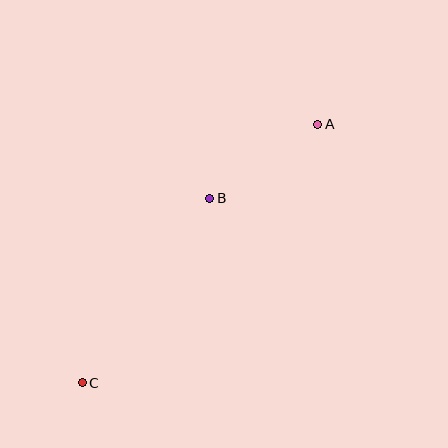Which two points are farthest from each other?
Points A and C are farthest from each other.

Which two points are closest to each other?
Points A and B are closest to each other.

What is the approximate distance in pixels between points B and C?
The distance between B and C is approximately 224 pixels.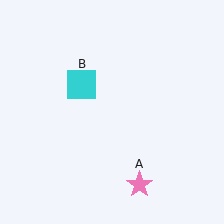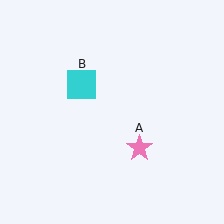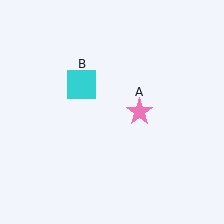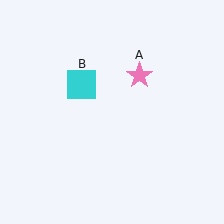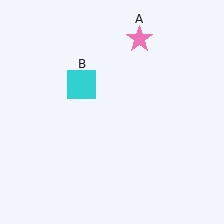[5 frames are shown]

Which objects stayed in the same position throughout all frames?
Cyan square (object B) remained stationary.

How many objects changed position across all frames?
1 object changed position: pink star (object A).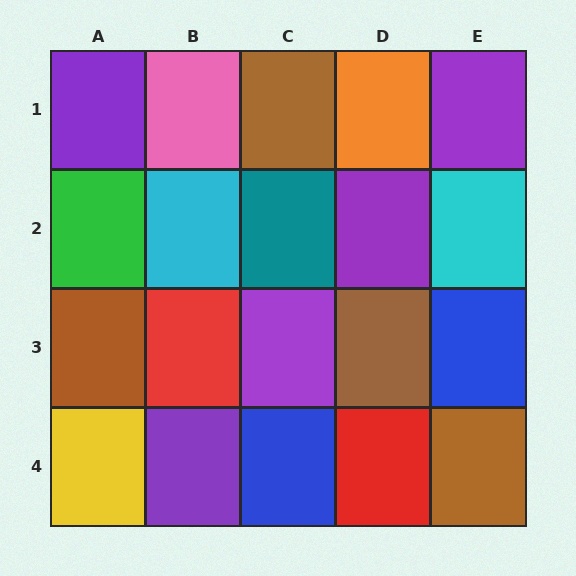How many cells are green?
1 cell is green.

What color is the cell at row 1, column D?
Orange.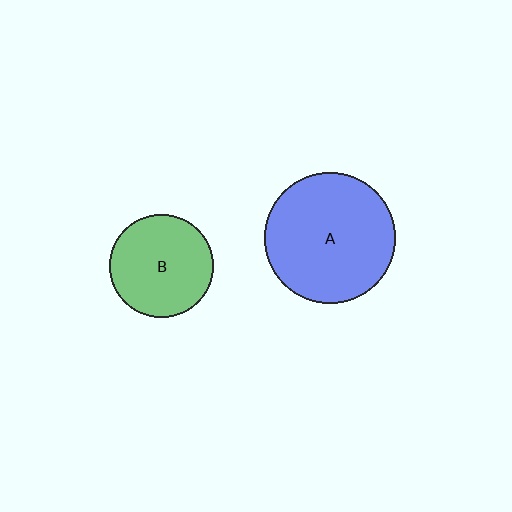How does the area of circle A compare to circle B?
Approximately 1.6 times.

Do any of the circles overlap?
No, none of the circles overlap.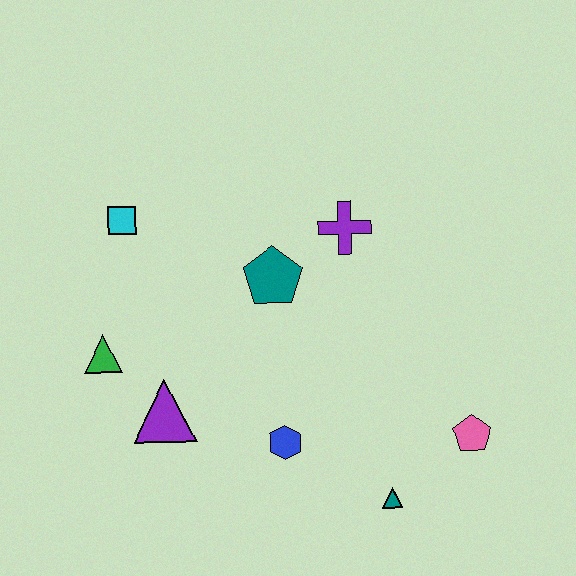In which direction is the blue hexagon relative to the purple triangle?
The blue hexagon is to the right of the purple triangle.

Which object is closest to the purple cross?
The teal pentagon is closest to the purple cross.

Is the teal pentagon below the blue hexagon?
No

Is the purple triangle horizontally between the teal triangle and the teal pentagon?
No